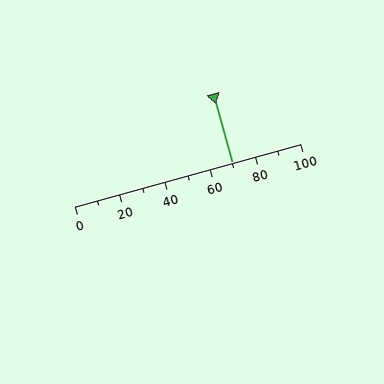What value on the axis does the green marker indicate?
The marker indicates approximately 70.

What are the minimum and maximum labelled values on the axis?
The axis runs from 0 to 100.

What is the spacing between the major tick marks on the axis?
The major ticks are spaced 20 apart.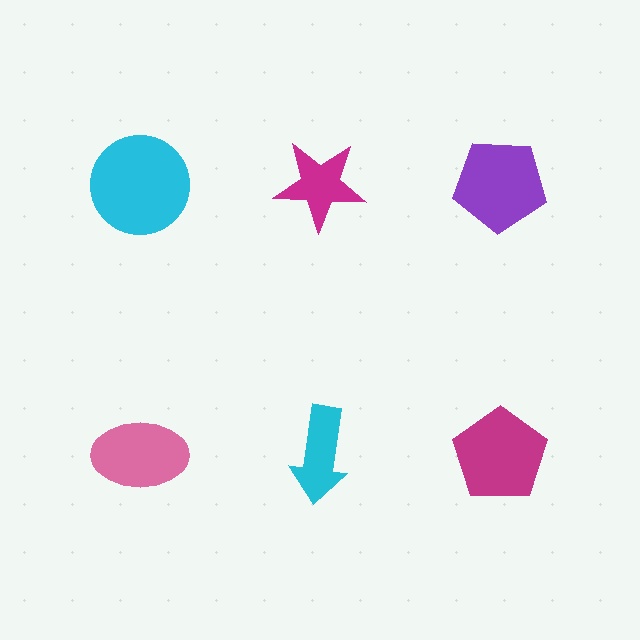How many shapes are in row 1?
3 shapes.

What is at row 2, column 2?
A cyan arrow.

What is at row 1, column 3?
A purple pentagon.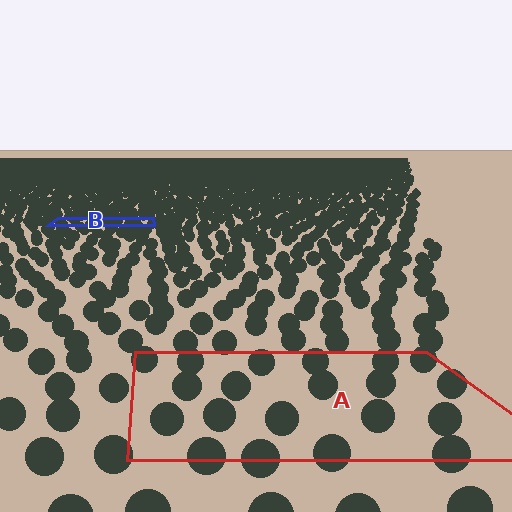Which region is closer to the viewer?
Region A is closer. The texture elements there are larger and more spread out.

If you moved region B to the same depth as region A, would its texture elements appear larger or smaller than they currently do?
They would appear larger. At a closer depth, the same texture elements are projected at a bigger on-screen size.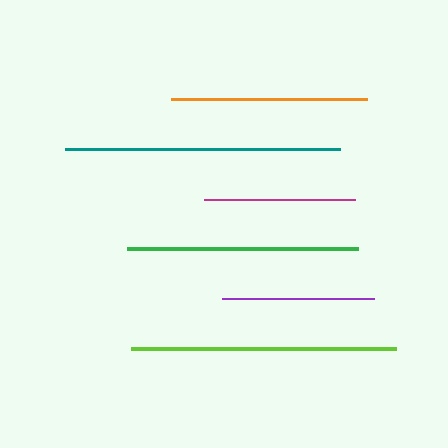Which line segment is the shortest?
The magenta line is the shortest at approximately 151 pixels.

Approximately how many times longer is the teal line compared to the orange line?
The teal line is approximately 1.4 times the length of the orange line.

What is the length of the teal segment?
The teal segment is approximately 275 pixels long.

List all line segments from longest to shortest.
From longest to shortest: teal, lime, green, orange, purple, magenta.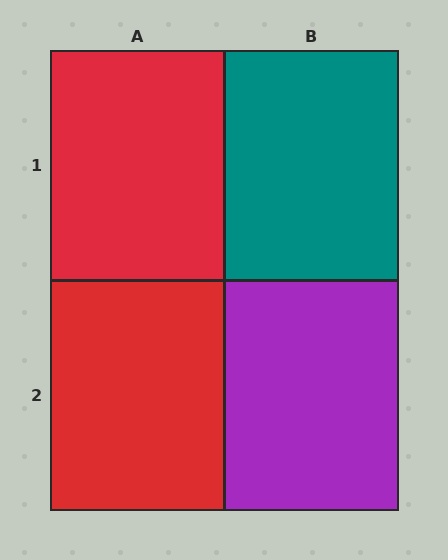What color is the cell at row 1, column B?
Teal.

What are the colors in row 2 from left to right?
Red, purple.